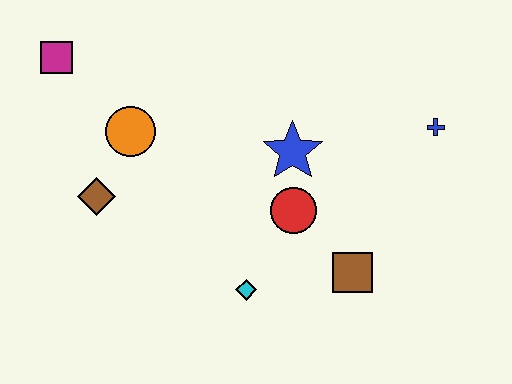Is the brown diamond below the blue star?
Yes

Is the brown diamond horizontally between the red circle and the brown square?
No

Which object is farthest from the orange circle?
The blue cross is farthest from the orange circle.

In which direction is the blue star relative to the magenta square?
The blue star is to the right of the magenta square.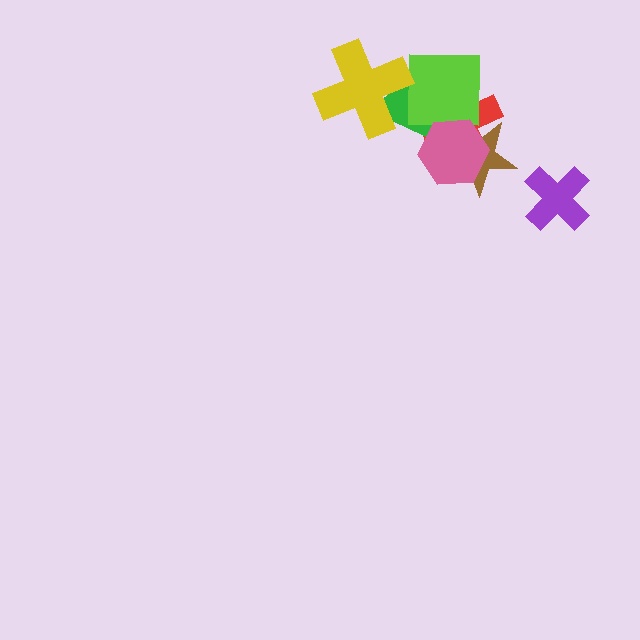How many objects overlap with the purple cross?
0 objects overlap with the purple cross.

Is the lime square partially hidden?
Yes, it is partially covered by another shape.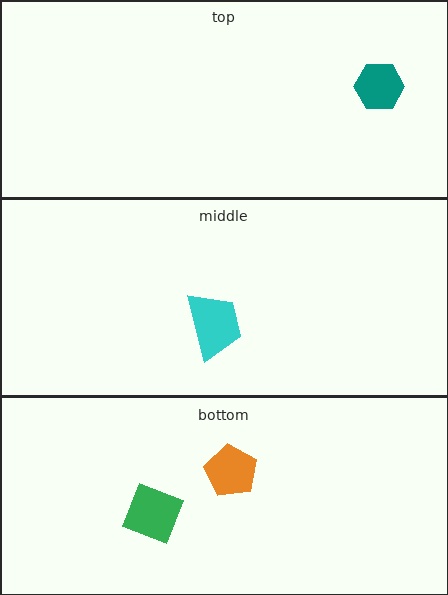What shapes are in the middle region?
The cyan trapezoid.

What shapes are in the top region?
The teal hexagon.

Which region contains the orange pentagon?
The bottom region.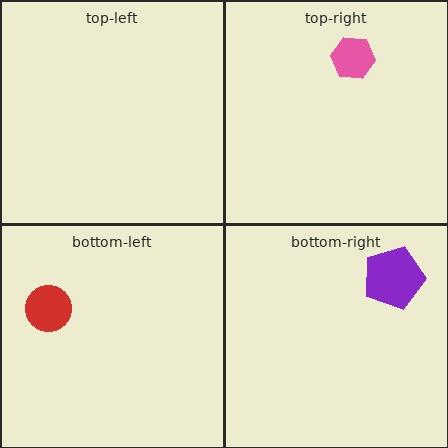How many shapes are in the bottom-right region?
1.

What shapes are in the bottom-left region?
The red circle.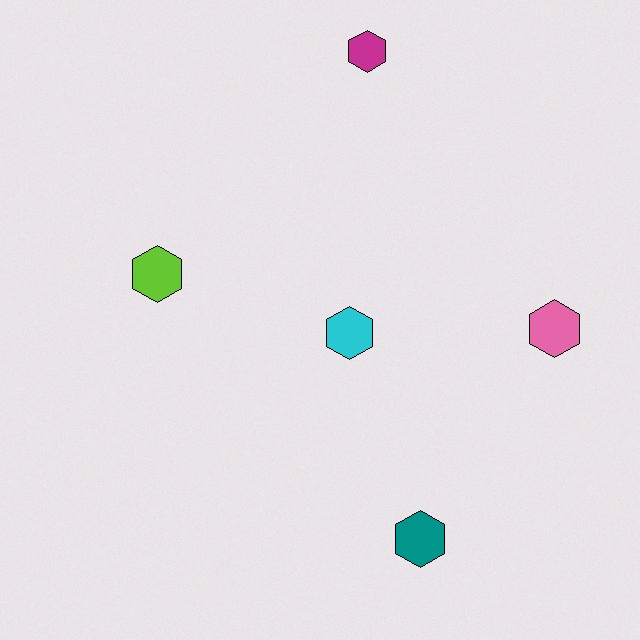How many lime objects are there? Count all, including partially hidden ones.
There is 1 lime object.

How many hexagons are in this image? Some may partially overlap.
There are 5 hexagons.